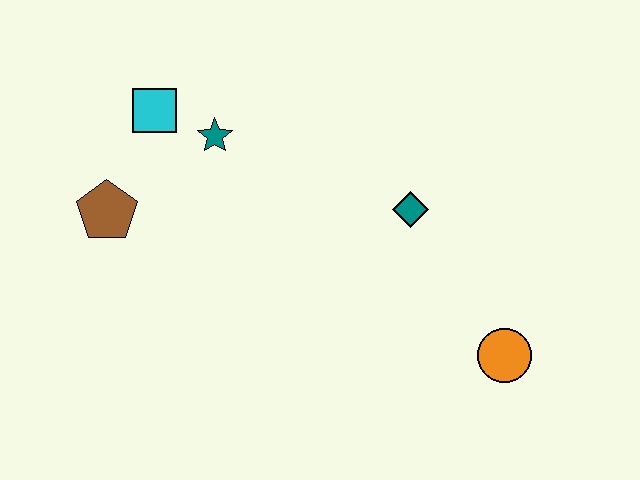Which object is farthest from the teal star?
The orange circle is farthest from the teal star.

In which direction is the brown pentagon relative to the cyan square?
The brown pentagon is below the cyan square.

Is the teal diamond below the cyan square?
Yes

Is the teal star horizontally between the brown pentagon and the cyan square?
No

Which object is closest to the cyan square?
The teal star is closest to the cyan square.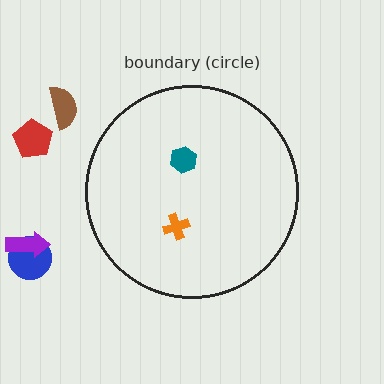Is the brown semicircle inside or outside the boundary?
Outside.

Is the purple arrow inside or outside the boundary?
Outside.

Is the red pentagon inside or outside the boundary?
Outside.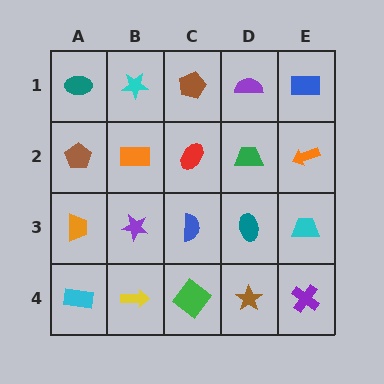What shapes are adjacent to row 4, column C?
A blue semicircle (row 3, column C), a yellow arrow (row 4, column B), a brown star (row 4, column D).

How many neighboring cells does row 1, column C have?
3.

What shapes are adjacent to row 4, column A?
An orange trapezoid (row 3, column A), a yellow arrow (row 4, column B).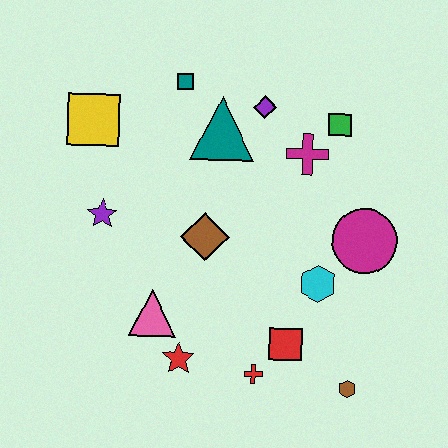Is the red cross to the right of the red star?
Yes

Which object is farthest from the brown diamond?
The brown hexagon is farthest from the brown diamond.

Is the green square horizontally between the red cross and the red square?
No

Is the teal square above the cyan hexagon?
Yes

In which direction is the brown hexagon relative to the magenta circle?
The brown hexagon is below the magenta circle.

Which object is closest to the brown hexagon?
The red square is closest to the brown hexagon.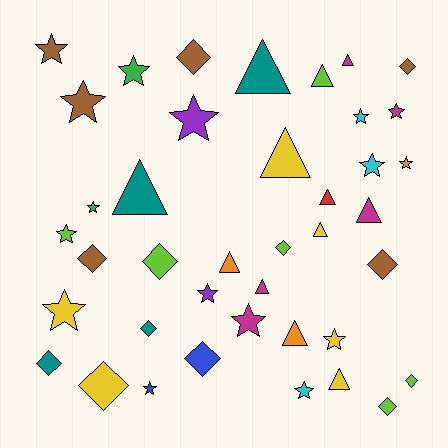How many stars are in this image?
There are 16 stars.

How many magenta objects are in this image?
There are 5 magenta objects.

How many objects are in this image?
There are 40 objects.